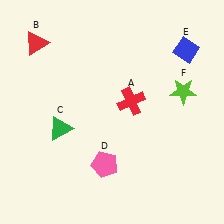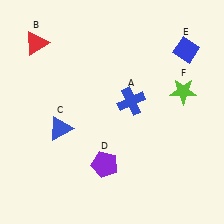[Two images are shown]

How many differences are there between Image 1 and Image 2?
There are 3 differences between the two images.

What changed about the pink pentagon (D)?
In Image 1, D is pink. In Image 2, it changed to purple.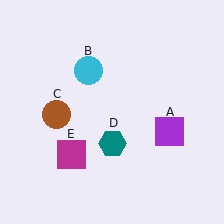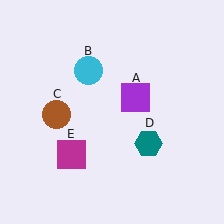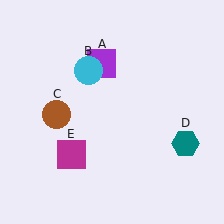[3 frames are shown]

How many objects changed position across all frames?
2 objects changed position: purple square (object A), teal hexagon (object D).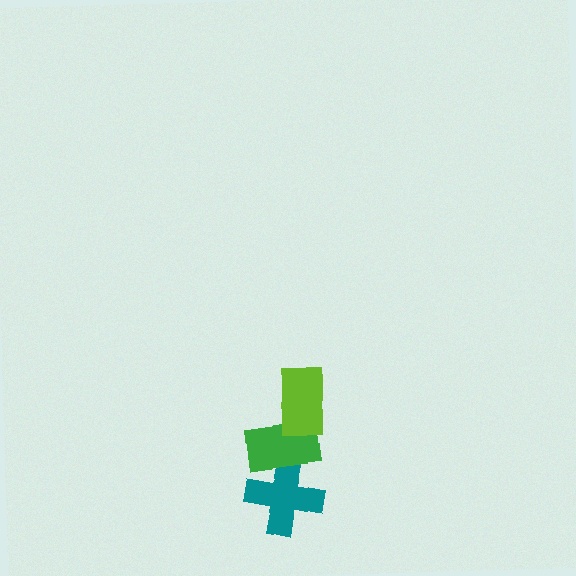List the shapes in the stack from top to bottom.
From top to bottom: the lime rectangle, the green rectangle, the teal cross.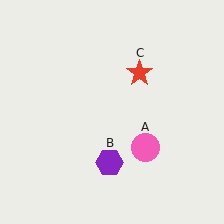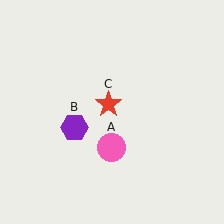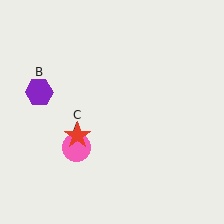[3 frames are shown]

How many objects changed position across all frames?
3 objects changed position: pink circle (object A), purple hexagon (object B), red star (object C).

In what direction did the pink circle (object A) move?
The pink circle (object A) moved left.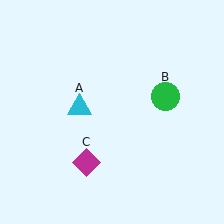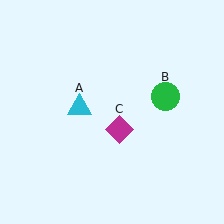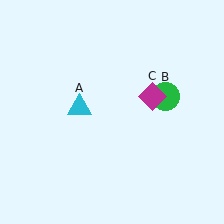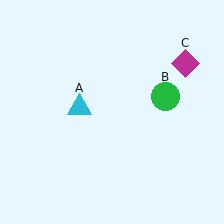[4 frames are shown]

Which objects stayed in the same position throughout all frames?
Cyan triangle (object A) and green circle (object B) remained stationary.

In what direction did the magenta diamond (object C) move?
The magenta diamond (object C) moved up and to the right.